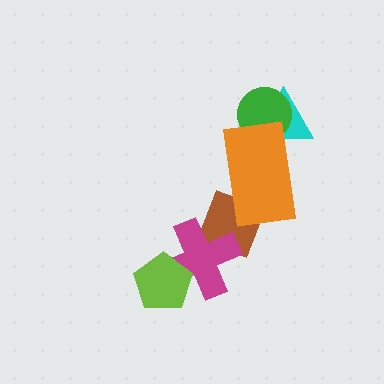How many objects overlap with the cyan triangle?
2 objects overlap with the cyan triangle.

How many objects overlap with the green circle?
2 objects overlap with the green circle.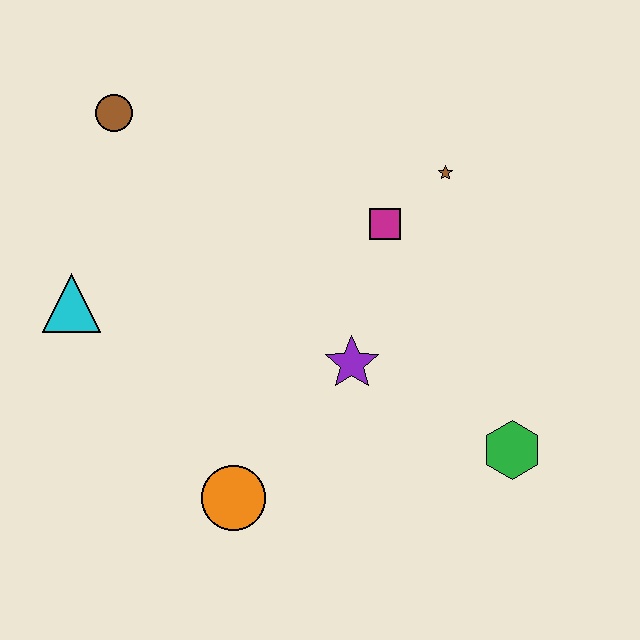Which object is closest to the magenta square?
The brown star is closest to the magenta square.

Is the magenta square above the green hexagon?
Yes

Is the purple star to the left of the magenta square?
Yes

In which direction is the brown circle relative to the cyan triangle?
The brown circle is above the cyan triangle.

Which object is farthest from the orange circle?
The brown circle is farthest from the orange circle.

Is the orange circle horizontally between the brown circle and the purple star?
Yes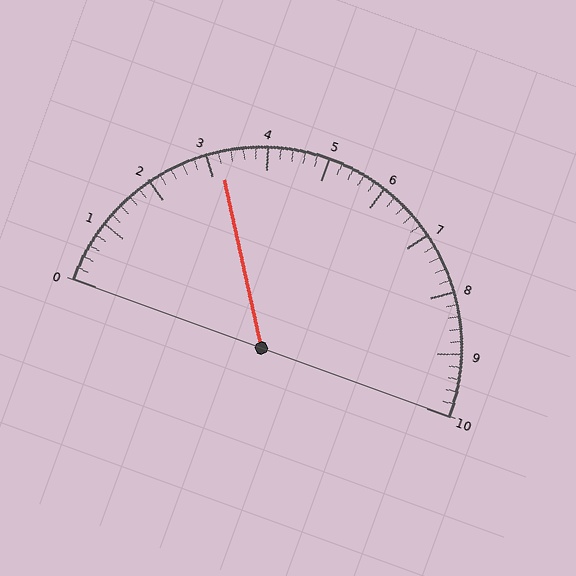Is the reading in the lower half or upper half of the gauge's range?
The reading is in the lower half of the range (0 to 10).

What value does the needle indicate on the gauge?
The needle indicates approximately 3.2.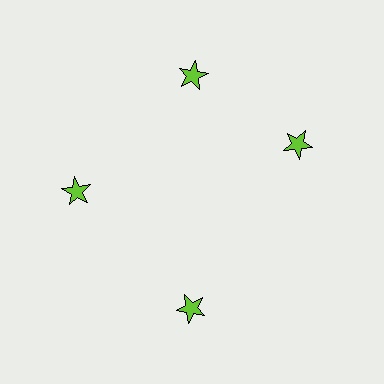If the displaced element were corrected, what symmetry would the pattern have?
It would have 4-fold rotational symmetry — the pattern would map onto itself every 90 degrees.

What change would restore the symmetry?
The symmetry would be restored by rotating it back into even spacing with its neighbors so that all 4 stars sit at equal angles and equal distance from the center.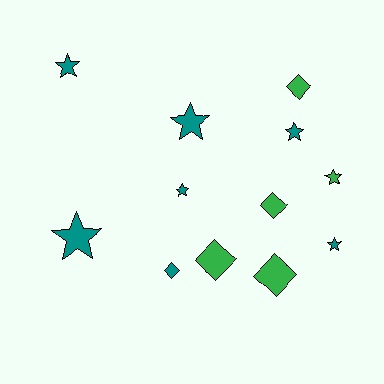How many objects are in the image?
There are 12 objects.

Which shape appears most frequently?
Star, with 7 objects.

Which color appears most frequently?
Teal, with 7 objects.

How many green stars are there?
There is 1 green star.